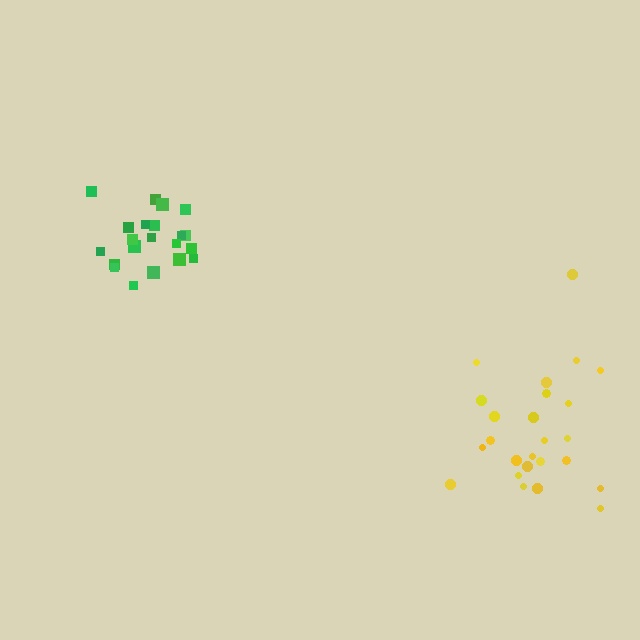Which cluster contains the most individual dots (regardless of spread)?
Yellow (25).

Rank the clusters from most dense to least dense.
green, yellow.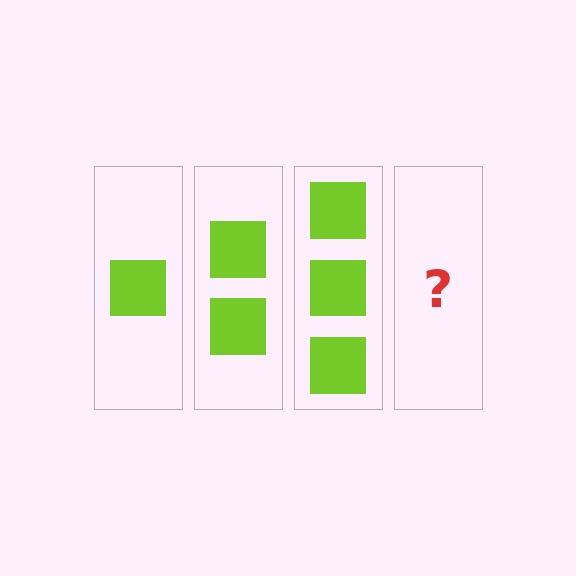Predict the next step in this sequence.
The next step is 4 squares.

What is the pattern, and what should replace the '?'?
The pattern is that each step adds one more square. The '?' should be 4 squares.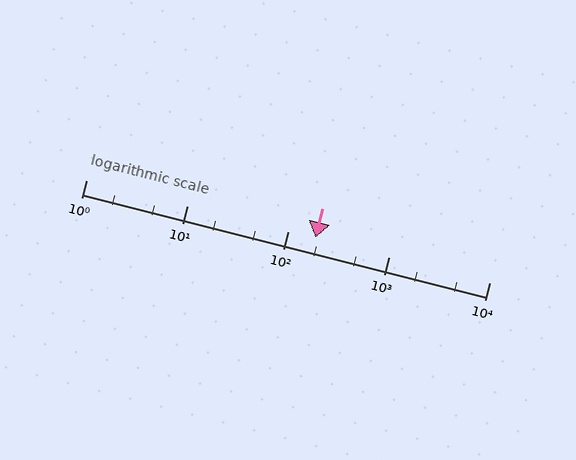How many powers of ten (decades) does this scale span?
The scale spans 4 decades, from 1 to 10000.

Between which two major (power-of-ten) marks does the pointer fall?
The pointer is between 100 and 1000.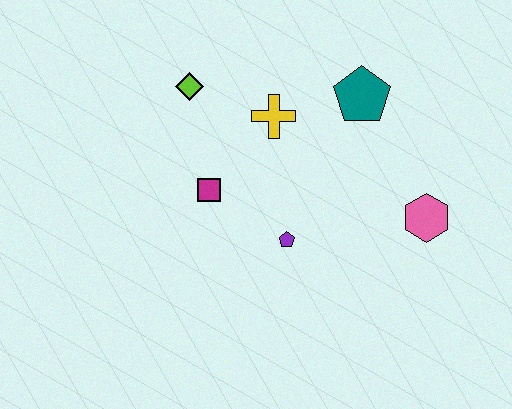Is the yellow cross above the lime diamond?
No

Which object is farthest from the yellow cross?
The pink hexagon is farthest from the yellow cross.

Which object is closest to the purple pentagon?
The magenta square is closest to the purple pentagon.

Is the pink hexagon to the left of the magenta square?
No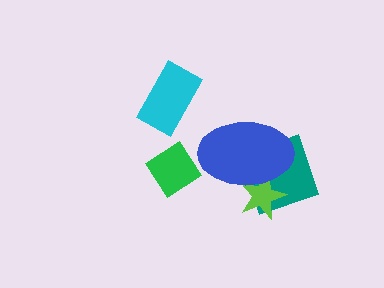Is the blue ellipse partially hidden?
No, no other shape covers it.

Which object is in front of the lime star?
The blue ellipse is in front of the lime star.